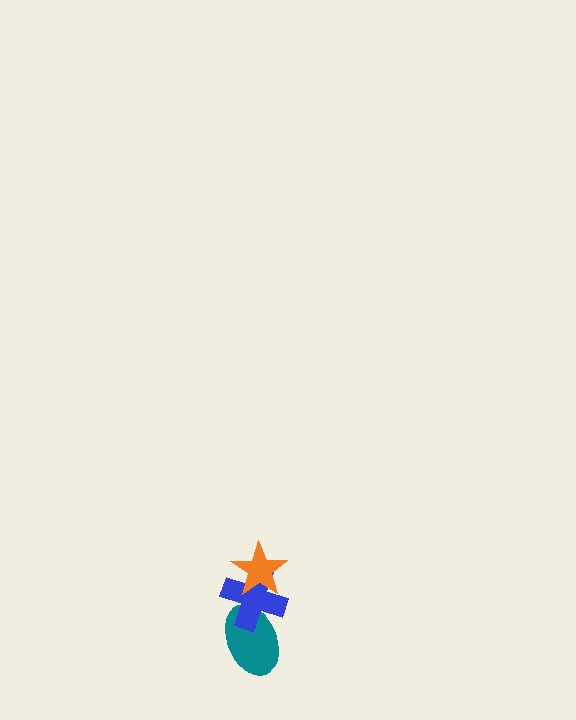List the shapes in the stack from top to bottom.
From top to bottom: the orange star, the blue cross, the teal ellipse.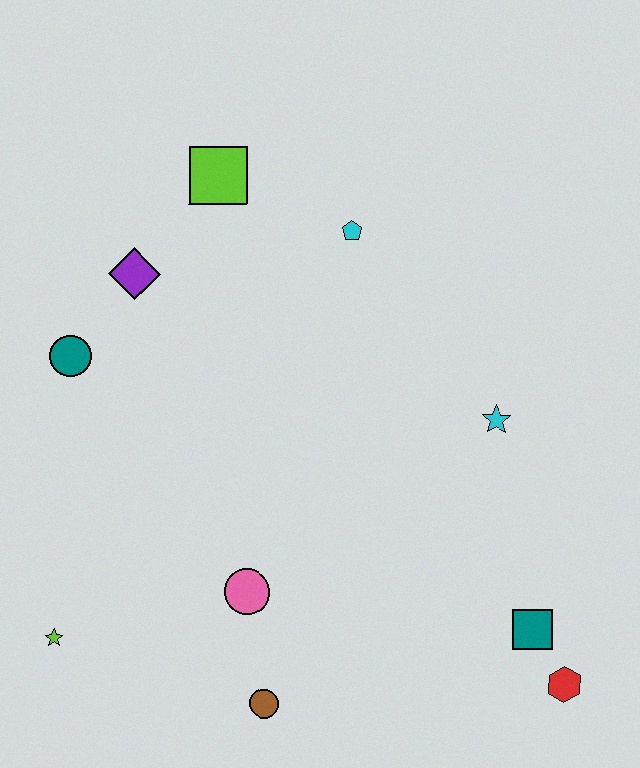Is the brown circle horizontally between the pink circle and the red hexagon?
Yes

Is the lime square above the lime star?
Yes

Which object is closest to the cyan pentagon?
The lime square is closest to the cyan pentagon.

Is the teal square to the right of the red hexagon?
No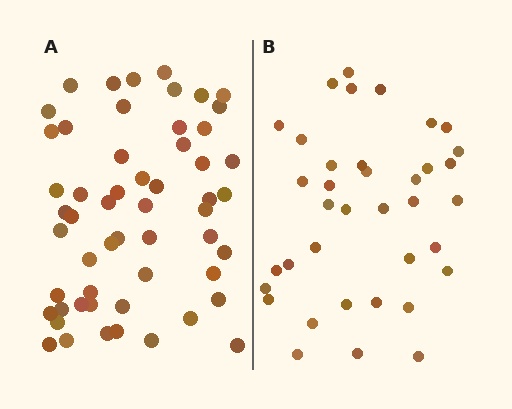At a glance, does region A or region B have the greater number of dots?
Region A (the left region) has more dots.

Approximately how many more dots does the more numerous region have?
Region A has approximately 20 more dots than region B.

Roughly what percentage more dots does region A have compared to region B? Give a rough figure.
About 50% more.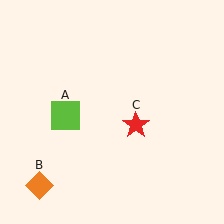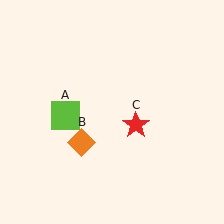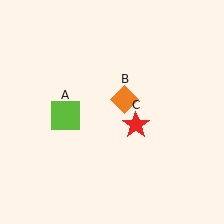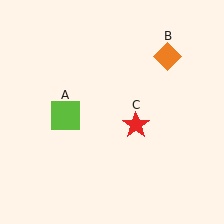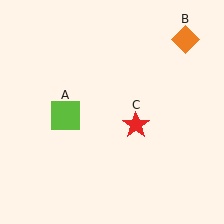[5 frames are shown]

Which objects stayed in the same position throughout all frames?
Lime square (object A) and red star (object C) remained stationary.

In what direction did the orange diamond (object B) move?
The orange diamond (object B) moved up and to the right.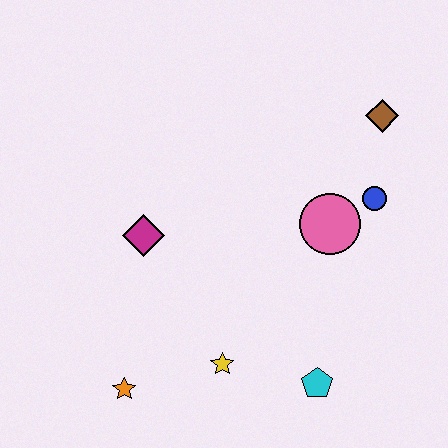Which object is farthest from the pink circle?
The orange star is farthest from the pink circle.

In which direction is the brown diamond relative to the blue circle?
The brown diamond is above the blue circle.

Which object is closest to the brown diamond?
The blue circle is closest to the brown diamond.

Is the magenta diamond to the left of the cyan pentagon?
Yes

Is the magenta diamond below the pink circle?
Yes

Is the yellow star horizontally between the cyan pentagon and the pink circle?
No